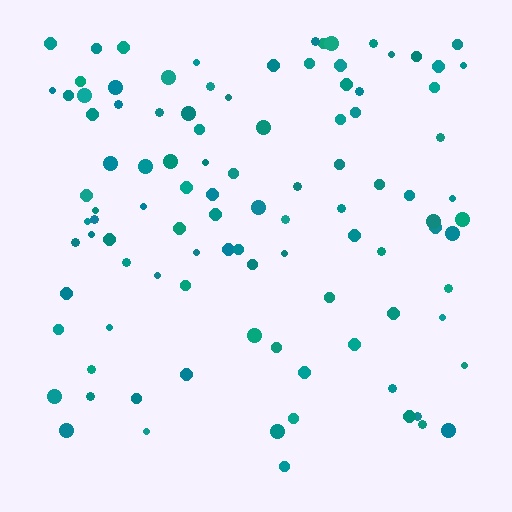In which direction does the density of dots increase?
From bottom to top, with the top side densest.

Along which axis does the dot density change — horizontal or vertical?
Vertical.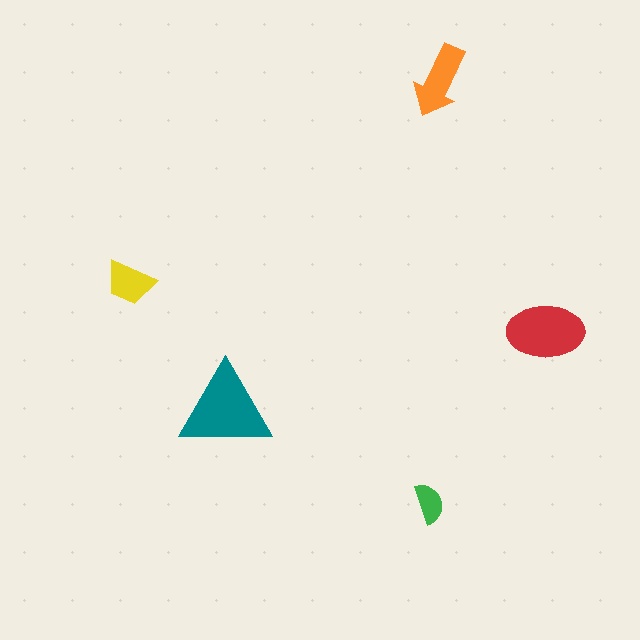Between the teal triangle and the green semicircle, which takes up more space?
The teal triangle.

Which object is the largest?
The teal triangle.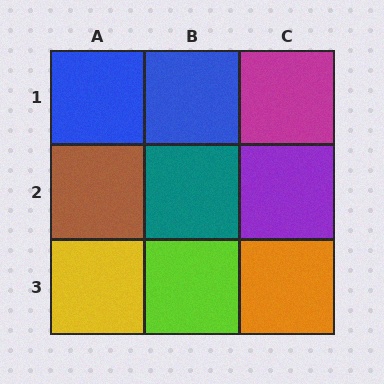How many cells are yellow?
1 cell is yellow.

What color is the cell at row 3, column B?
Lime.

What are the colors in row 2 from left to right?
Brown, teal, purple.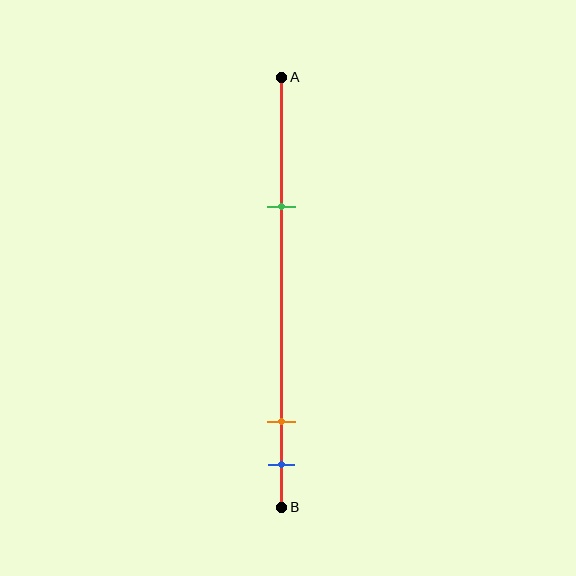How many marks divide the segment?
There are 3 marks dividing the segment.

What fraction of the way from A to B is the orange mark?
The orange mark is approximately 80% (0.8) of the way from A to B.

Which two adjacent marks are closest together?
The orange and blue marks are the closest adjacent pair.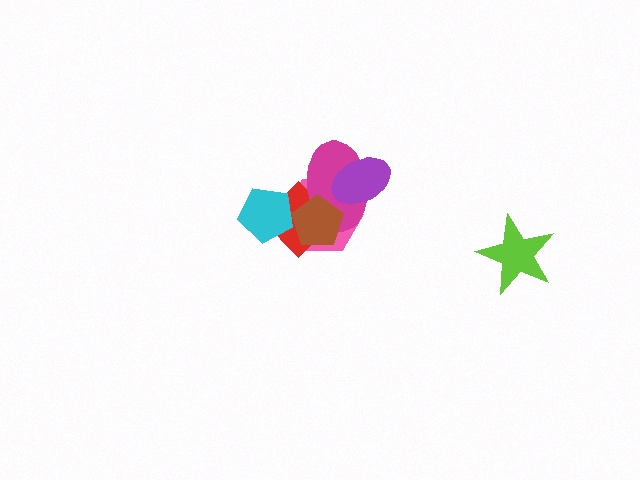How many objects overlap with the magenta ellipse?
4 objects overlap with the magenta ellipse.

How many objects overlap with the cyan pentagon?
2 objects overlap with the cyan pentagon.